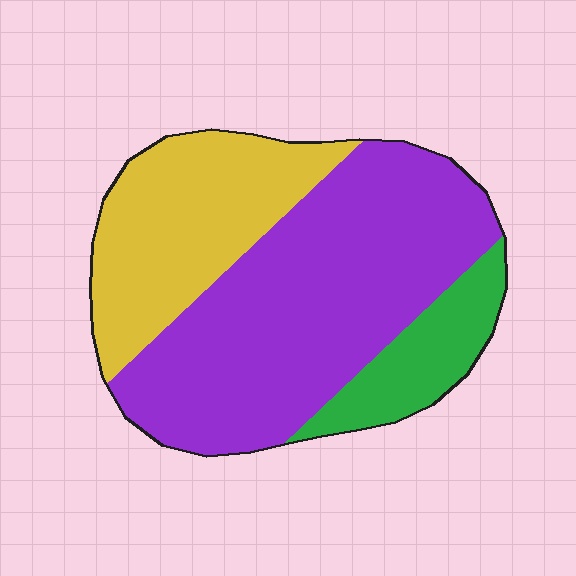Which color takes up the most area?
Purple, at roughly 55%.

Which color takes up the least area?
Green, at roughly 15%.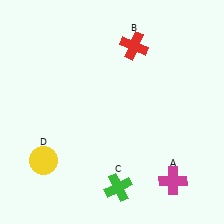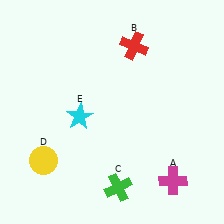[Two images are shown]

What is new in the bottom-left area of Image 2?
A cyan star (E) was added in the bottom-left area of Image 2.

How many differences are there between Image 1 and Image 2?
There is 1 difference between the two images.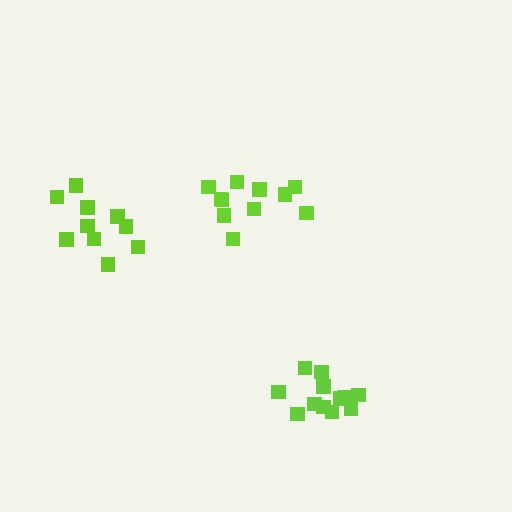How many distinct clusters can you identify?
There are 3 distinct clusters.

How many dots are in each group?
Group 1: 11 dots, Group 2: 10 dots, Group 3: 13 dots (34 total).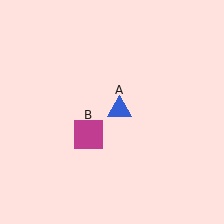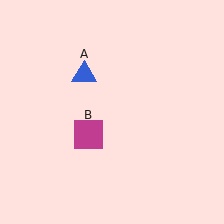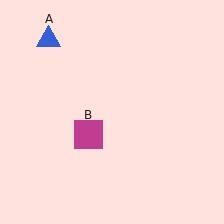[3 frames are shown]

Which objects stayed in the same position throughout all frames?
Magenta square (object B) remained stationary.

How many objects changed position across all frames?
1 object changed position: blue triangle (object A).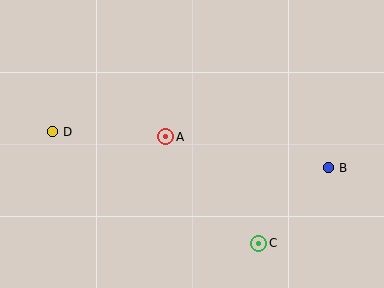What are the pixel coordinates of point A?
Point A is at (166, 137).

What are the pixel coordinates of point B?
Point B is at (329, 168).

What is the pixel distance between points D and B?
The distance between D and B is 278 pixels.